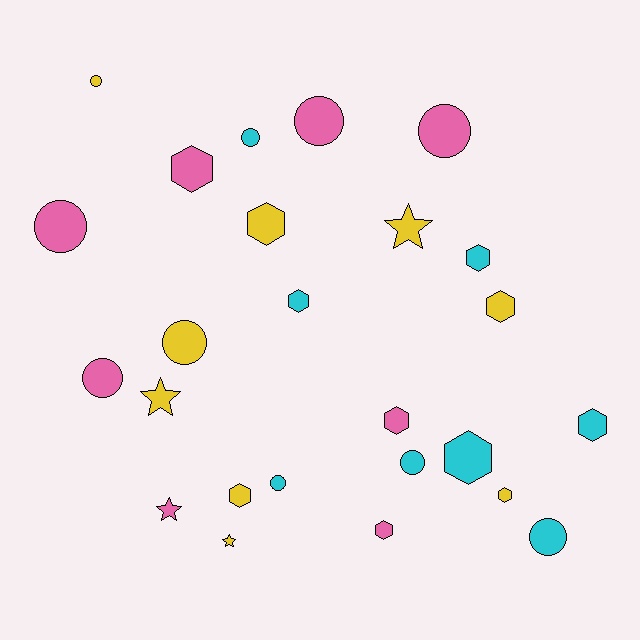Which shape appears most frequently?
Hexagon, with 11 objects.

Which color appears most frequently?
Yellow, with 9 objects.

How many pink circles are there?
There are 4 pink circles.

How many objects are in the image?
There are 25 objects.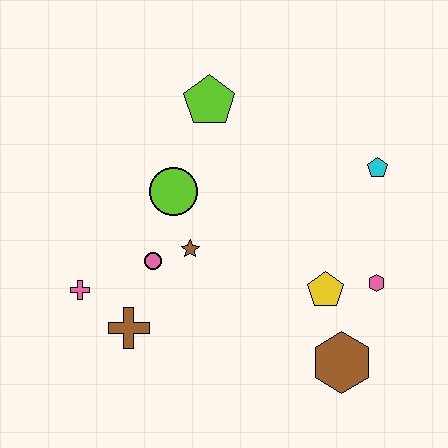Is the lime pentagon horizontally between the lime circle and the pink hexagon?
Yes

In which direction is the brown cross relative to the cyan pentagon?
The brown cross is to the left of the cyan pentagon.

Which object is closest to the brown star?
The pink circle is closest to the brown star.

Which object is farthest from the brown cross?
The cyan pentagon is farthest from the brown cross.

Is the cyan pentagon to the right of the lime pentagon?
Yes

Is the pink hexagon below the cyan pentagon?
Yes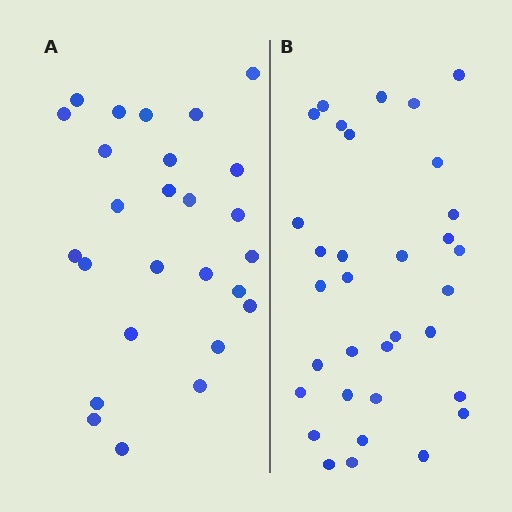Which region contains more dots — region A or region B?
Region B (the right region) has more dots.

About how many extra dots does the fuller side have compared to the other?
Region B has roughly 8 or so more dots than region A.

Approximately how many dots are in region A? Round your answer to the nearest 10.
About 30 dots. (The exact count is 26, which rounds to 30.)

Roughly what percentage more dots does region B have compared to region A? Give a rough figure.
About 25% more.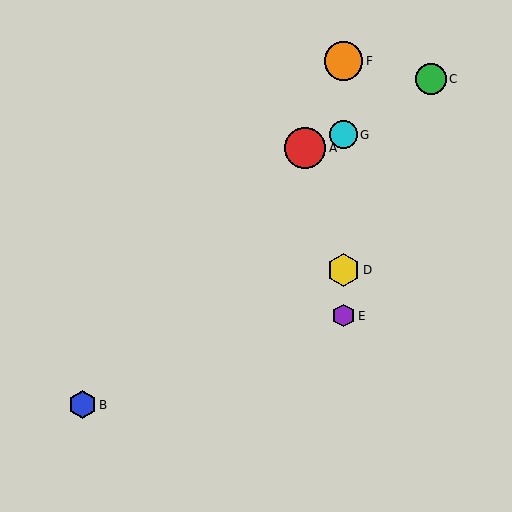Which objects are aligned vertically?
Objects D, E, F, G are aligned vertically.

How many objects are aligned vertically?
4 objects (D, E, F, G) are aligned vertically.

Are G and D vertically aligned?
Yes, both are at x≈343.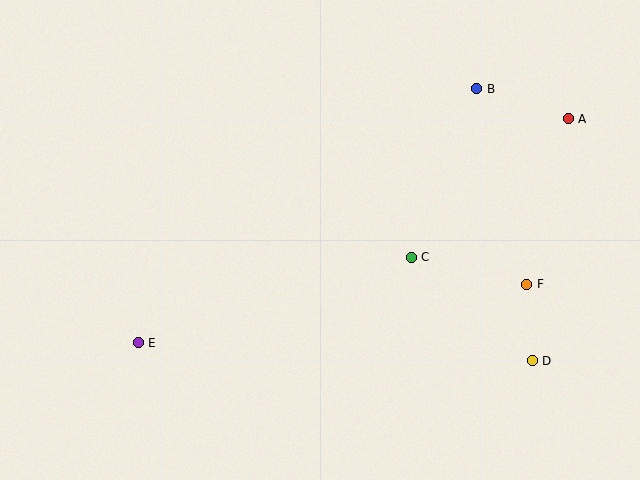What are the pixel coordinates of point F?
Point F is at (527, 284).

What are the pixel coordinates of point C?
Point C is at (411, 257).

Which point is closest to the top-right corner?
Point A is closest to the top-right corner.